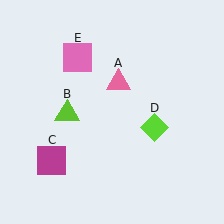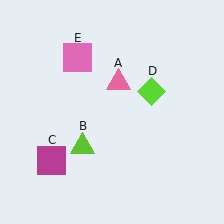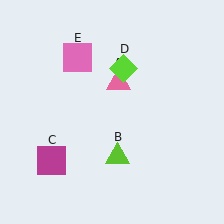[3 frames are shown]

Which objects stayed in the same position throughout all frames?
Pink triangle (object A) and magenta square (object C) and pink square (object E) remained stationary.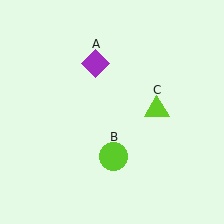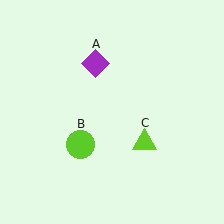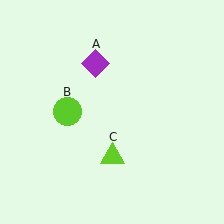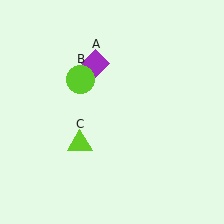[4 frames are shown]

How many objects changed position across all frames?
2 objects changed position: lime circle (object B), lime triangle (object C).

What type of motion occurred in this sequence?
The lime circle (object B), lime triangle (object C) rotated clockwise around the center of the scene.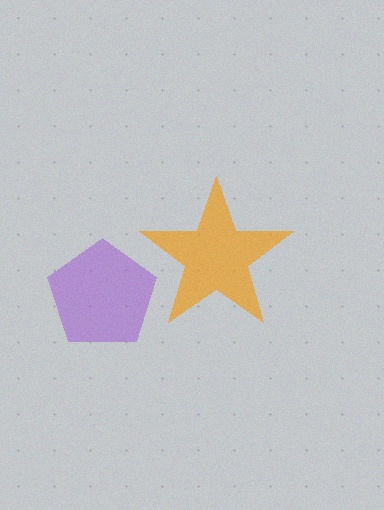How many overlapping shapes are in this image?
There are 2 overlapping shapes in the image.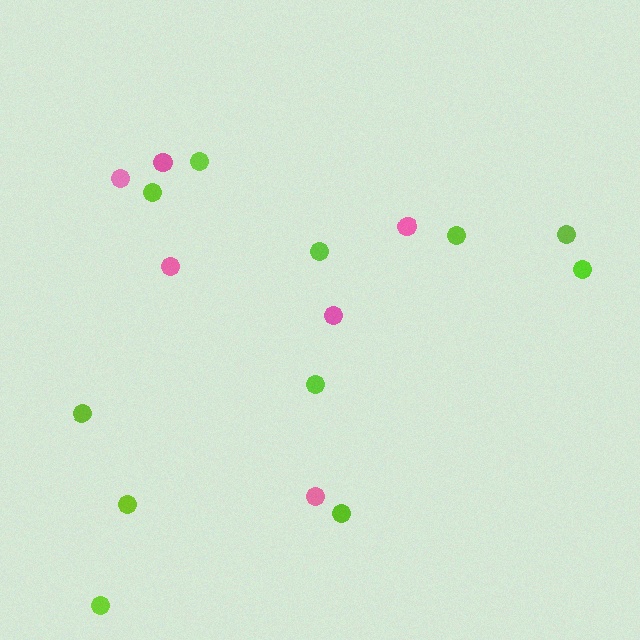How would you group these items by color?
There are 2 groups: one group of pink circles (6) and one group of lime circles (11).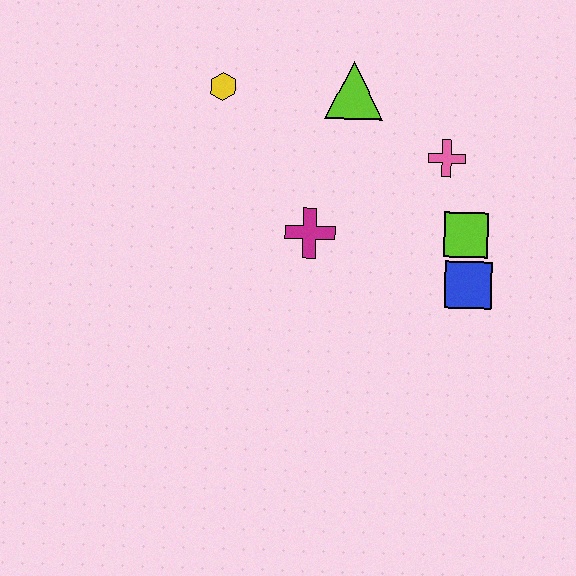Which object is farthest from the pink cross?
The yellow hexagon is farthest from the pink cross.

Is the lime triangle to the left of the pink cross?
Yes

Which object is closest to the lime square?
The blue square is closest to the lime square.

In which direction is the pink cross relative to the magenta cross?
The pink cross is to the right of the magenta cross.